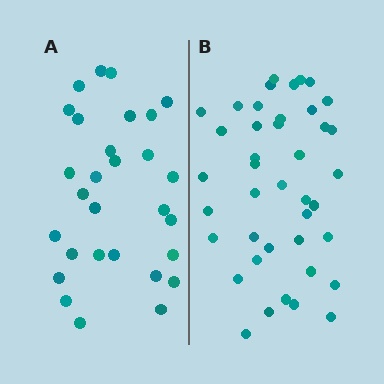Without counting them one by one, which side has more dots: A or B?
Region B (the right region) has more dots.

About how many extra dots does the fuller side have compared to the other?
Region B has roughly 12 or so more dots than region A.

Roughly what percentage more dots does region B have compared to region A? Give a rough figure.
About 40% more.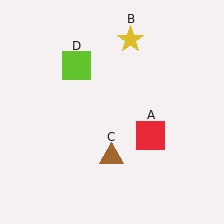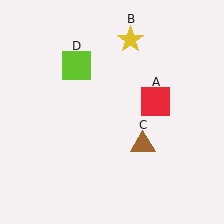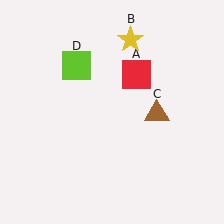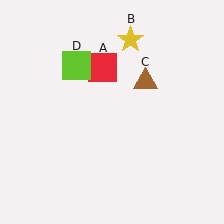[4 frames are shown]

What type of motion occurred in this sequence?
The red square (object A), brown triangle (object C) rotated counterclockwise around the center of the scene.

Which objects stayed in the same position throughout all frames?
Yellow star (object B) and lime square (object D) remained stationary.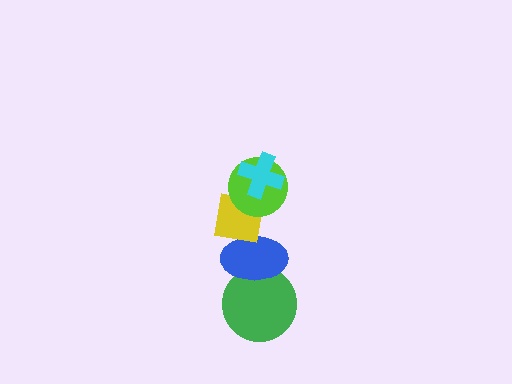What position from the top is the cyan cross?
The cyan cross is 1st from the top.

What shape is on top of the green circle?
The blue ellipse is on top of the green circle.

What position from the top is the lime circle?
The lime circle is 2nd from the top.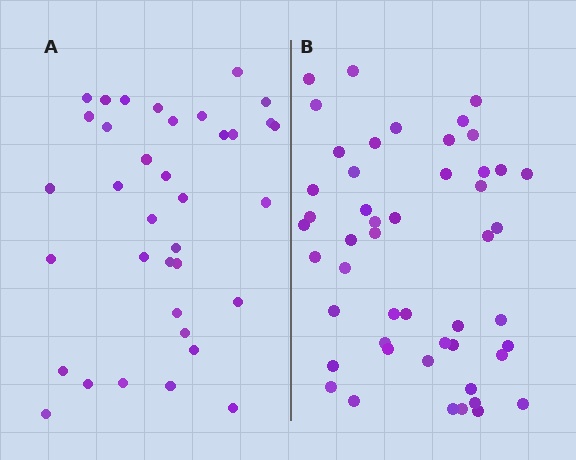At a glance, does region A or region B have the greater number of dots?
Region B (the right region) has more dots.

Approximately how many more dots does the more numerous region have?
Region B has approximately 15 more dots than region A.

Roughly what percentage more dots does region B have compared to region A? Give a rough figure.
About 35% more.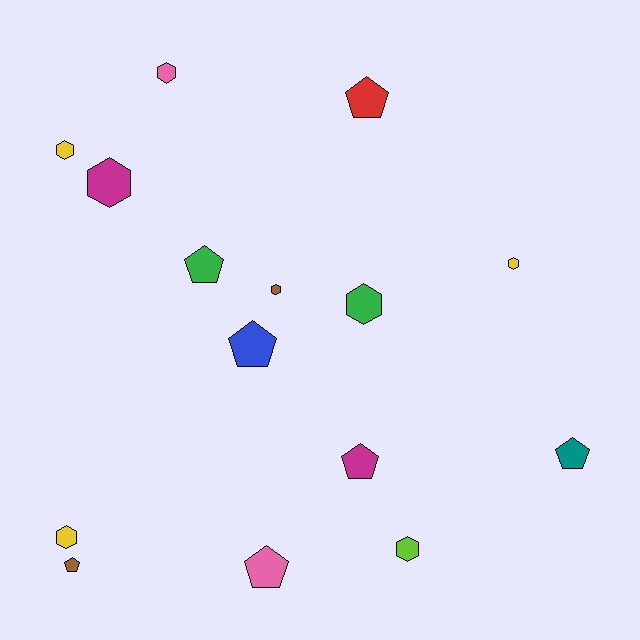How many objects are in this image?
There are 15 objects.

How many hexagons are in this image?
There are 8 hexagons.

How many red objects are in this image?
There is 1 red object.